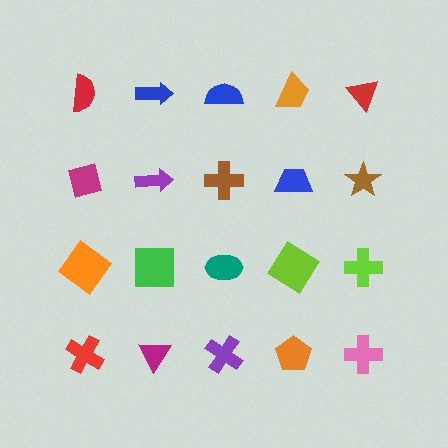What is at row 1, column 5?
A red triangle.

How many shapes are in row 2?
5 shapes.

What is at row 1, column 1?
A red semicircle.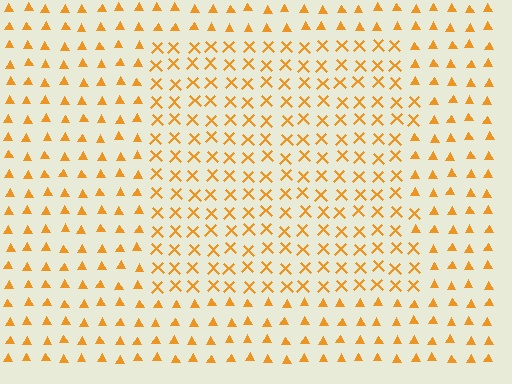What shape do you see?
I see a rectangle.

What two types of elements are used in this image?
The image uses X marks inside the rectangle region and triangles outside it.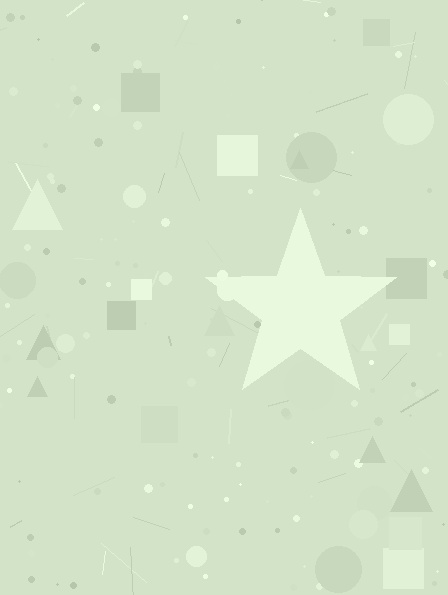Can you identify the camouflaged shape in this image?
The camouflaged shape is a star.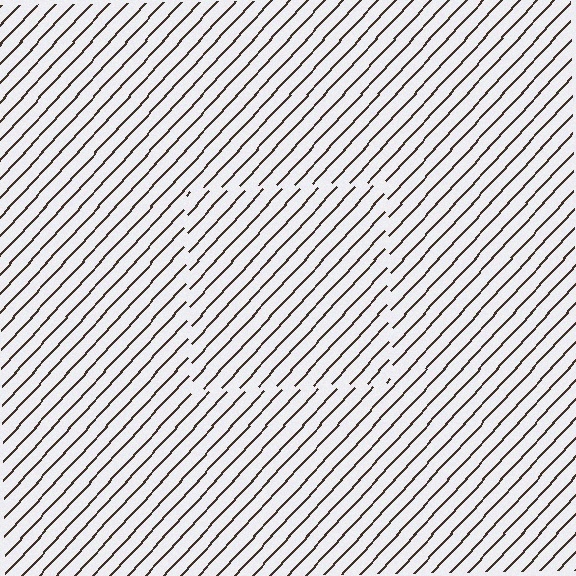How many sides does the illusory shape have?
4 sides — the line-ends trace a square.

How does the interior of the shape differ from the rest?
The interior of the shape contains the same grating, shifted by half a period — the contour is defined by the phase discontinuity where line-ends from the inner and outer gratings abut.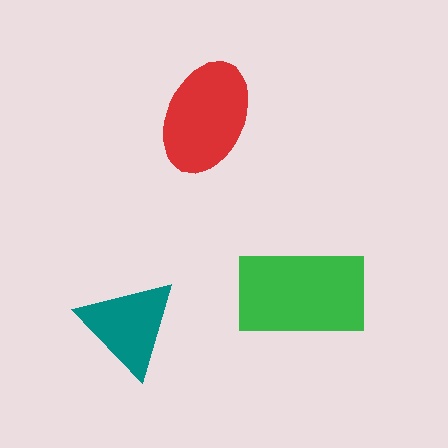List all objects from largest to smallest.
The green rectangle, the red ellipse, the teal triangle.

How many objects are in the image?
There are 3 objects in the image.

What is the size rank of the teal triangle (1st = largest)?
3rd.